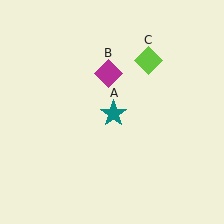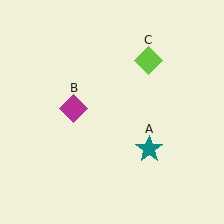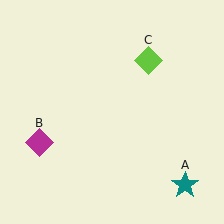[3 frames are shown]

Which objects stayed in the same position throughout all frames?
Lime diamond (object C) remained stationary.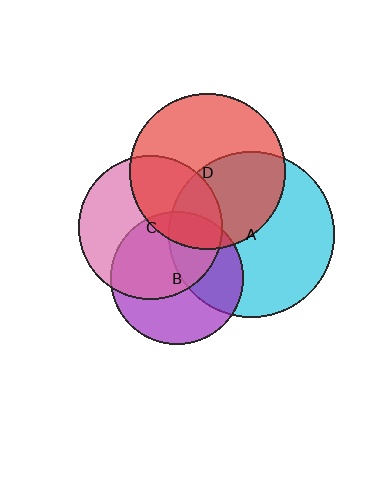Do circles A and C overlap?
Yes.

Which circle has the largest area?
Circle A (cyan).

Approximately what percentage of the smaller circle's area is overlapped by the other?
Approximately 25%.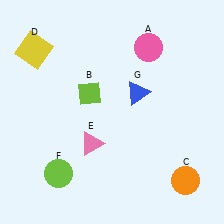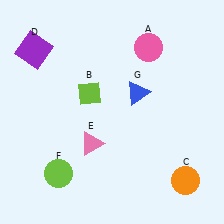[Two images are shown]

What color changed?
The square (D) changed from yellow in Image 1 to purple in Image 2.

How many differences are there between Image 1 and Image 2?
There is 1 difference between the two images.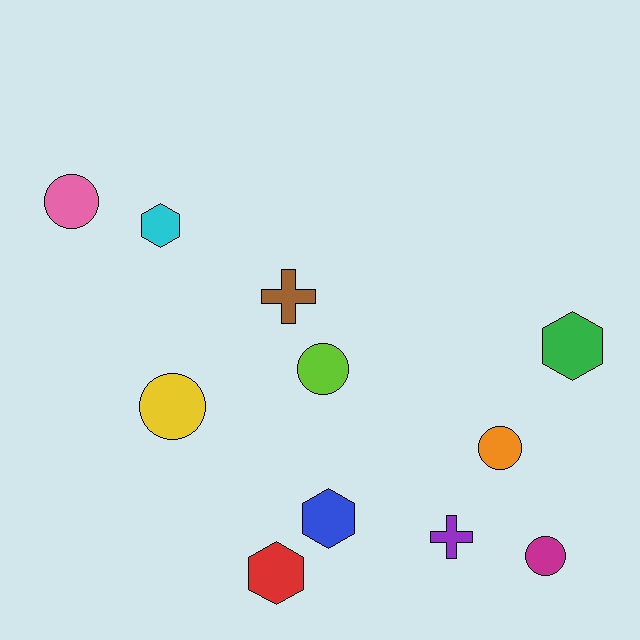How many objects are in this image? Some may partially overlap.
There are 11 objects.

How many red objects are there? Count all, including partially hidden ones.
There is 1 red object.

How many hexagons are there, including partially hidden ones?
There are 4 hexagons.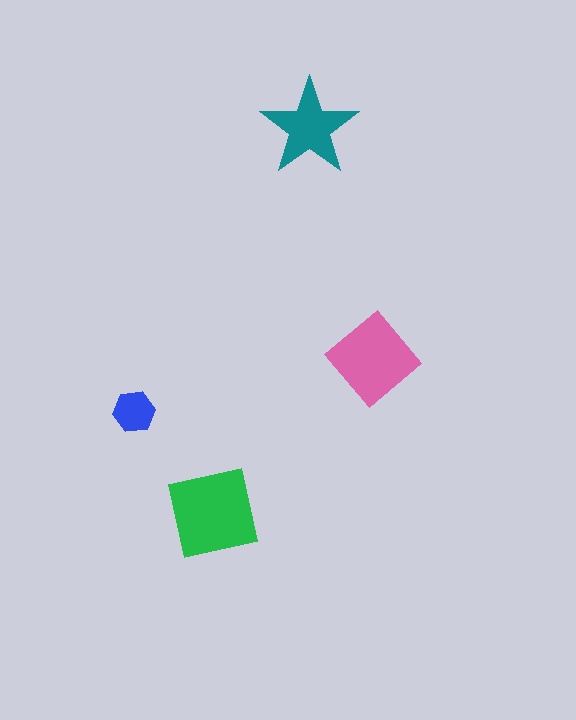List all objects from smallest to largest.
The blue hexagon, the teal star, the pink diamond, the green square.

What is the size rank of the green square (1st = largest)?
1st.